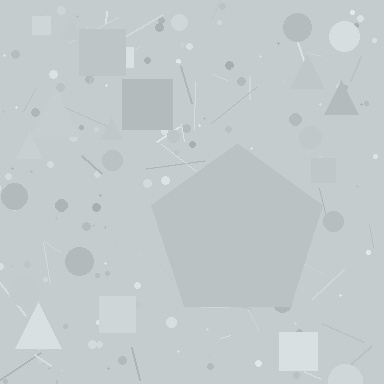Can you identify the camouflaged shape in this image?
The camouflaged shape is a pentagon.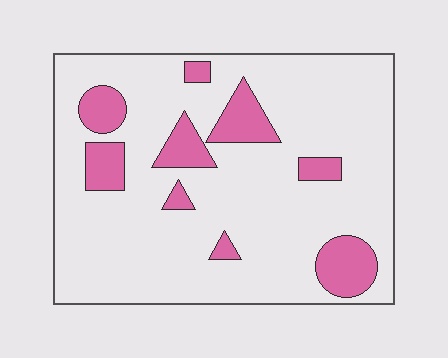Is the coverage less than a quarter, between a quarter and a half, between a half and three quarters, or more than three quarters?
Less than a quarter.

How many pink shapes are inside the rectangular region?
9.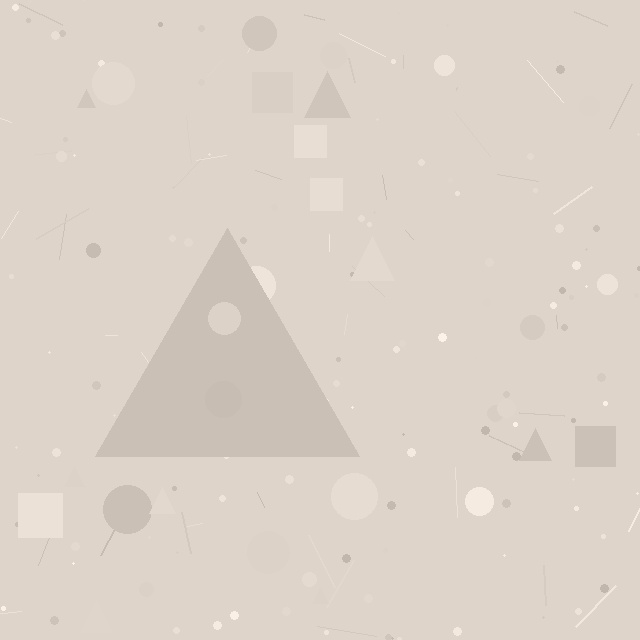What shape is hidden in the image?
A triangle is hidden in the image.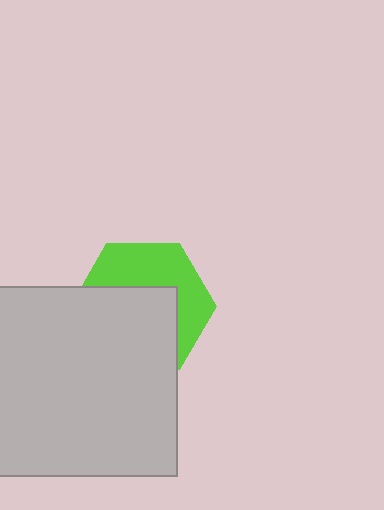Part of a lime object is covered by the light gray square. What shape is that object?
It is a hexagon.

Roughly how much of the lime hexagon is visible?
A small part of it is visible (roughly 44%).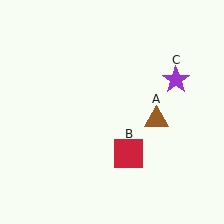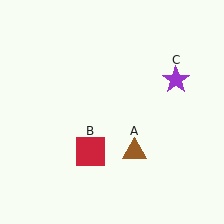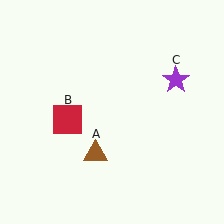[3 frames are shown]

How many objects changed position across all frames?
2 objects changed position: brown triangle (object A), red square (object B).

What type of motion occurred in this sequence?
The brown triangle (object A), red square (object B) rotated clockwise around the center of the scene.